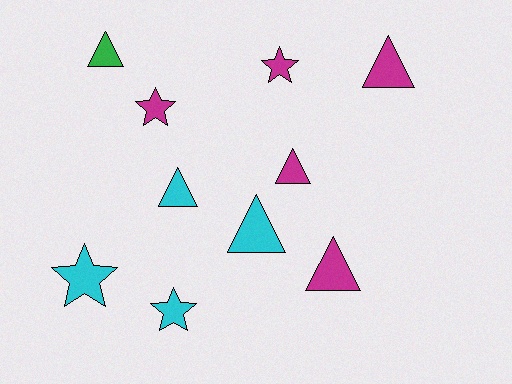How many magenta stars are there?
There are 2 magenta stars.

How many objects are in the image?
There are 10 objects.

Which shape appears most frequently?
Triangle, with 6 objects.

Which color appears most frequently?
Magenta, with 5 objects.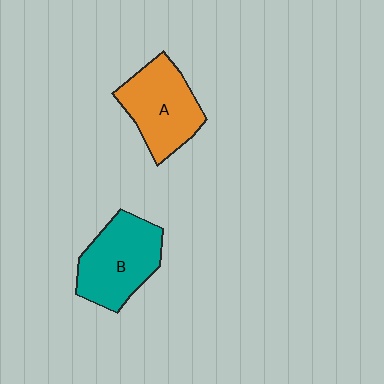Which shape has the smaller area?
Shape A (orange).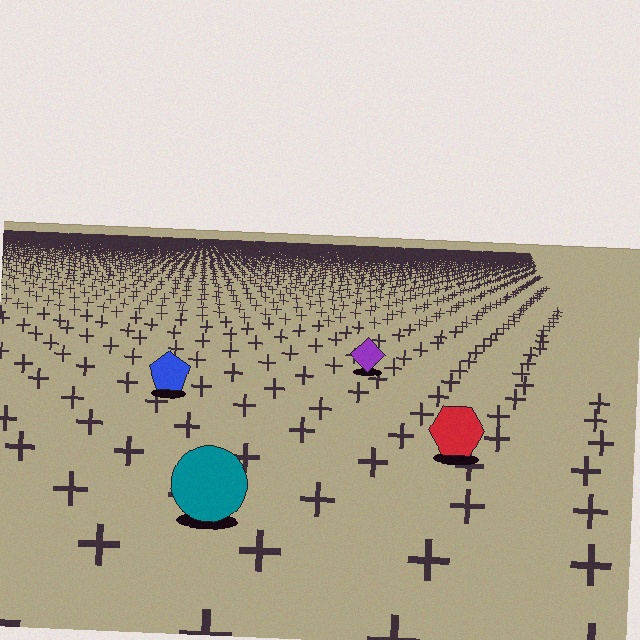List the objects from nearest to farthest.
From nearest to farthest: the teal circle, the red hexagon, the blue pentagon, the purple diamond.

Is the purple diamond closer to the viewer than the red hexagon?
No. The red hexagon is closer — you can tell from the texture gradient: the ground texture is coarser near it.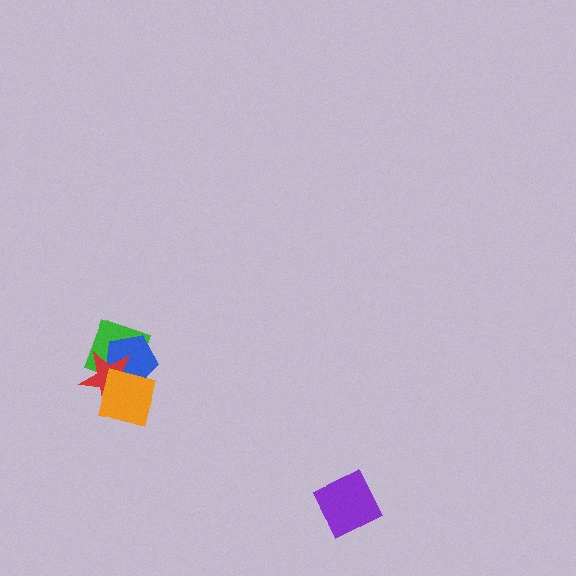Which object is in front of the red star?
The orange square is in front of the red star.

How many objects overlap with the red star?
3 objects overlap with the red star.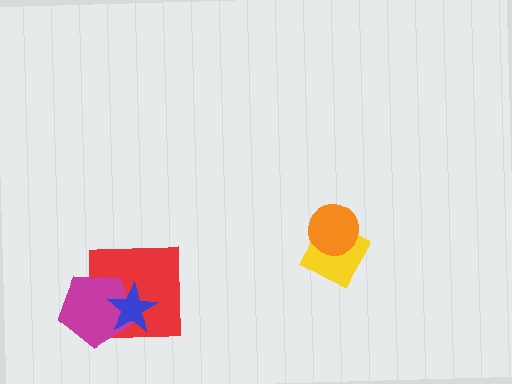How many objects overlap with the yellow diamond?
1 object overlaps with the yellow diamond.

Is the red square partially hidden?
Yes, it is partially covered by another shape.